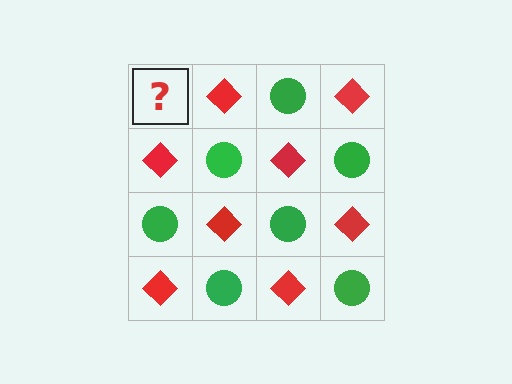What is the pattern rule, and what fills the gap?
The rule is that it alternates green circle and red diamond in a checkerboard pattern. The gap should be filled with a green circle.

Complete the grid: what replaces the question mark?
The question mark should be replaced with a green circle.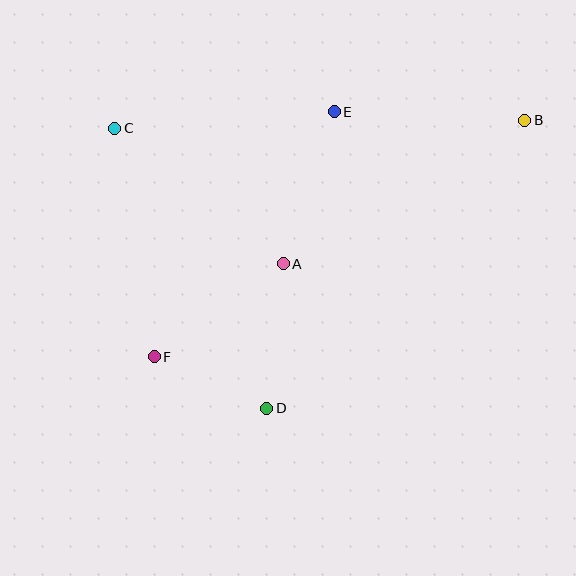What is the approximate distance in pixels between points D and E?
The distance between D and E is approximately 304 pixels.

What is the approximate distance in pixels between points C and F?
The distance between C and F is approximately 232 pixels.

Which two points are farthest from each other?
Points B and F are farthest from each other.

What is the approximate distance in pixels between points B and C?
The distance between B and C is approximately 410 pixels.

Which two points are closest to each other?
Points D and F are closest to each other.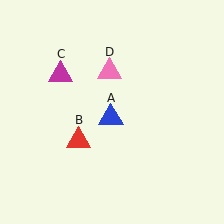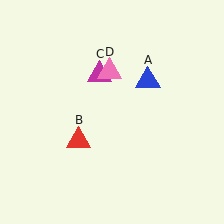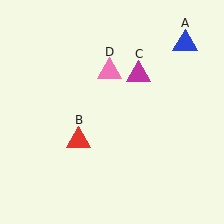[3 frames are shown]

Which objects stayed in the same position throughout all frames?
Red triangle (object B) and pink triangle (object D) remained stationary.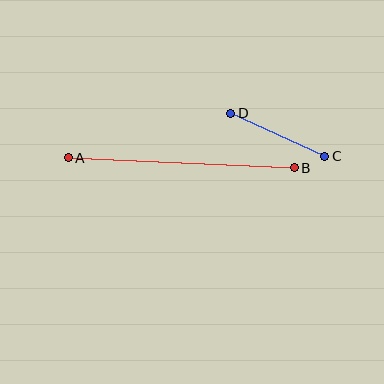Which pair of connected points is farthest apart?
Points A and B are farthest apart.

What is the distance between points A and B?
The distance is approximately 227 pixels.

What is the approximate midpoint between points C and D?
The midpoint is at approximately (278, 135) pixels.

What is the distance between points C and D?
The distance is approximately 104 pixels.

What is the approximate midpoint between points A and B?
The midpoint is at approximately (181, 163) pixels.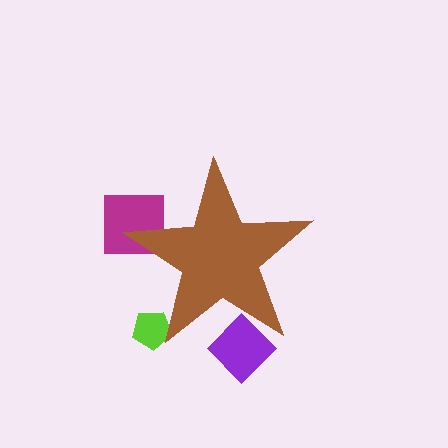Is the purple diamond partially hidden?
Yes, the purple diamond is partially hidden behind the brown star.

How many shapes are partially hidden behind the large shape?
3 shapes are partially hidden.